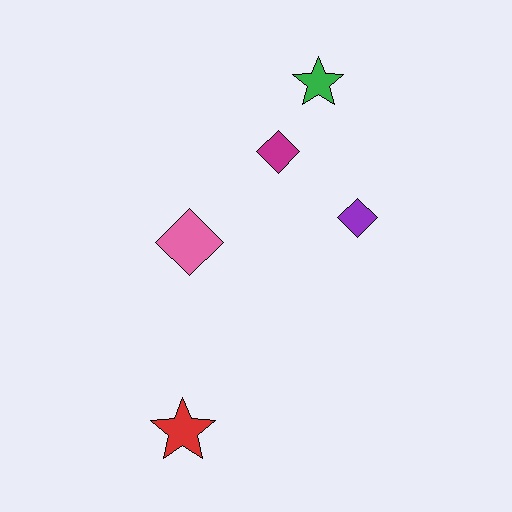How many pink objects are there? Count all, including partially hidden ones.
There is 1 pink object.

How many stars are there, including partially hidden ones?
There are 2 stars.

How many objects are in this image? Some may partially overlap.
There are 5 objects.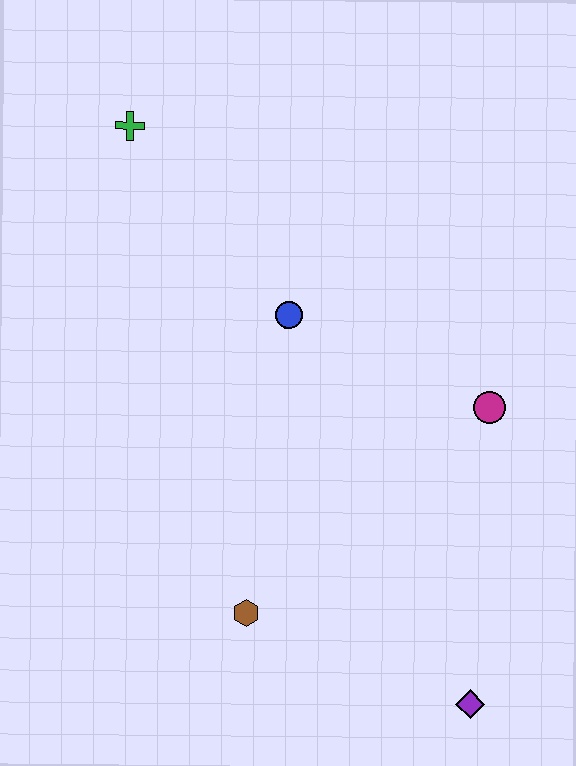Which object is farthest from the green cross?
The purple diamond is farthest from the green cross.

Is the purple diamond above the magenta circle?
No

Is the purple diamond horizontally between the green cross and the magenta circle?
Yes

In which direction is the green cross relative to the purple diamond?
The green cross is above the purple diamond.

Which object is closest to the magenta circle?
The blue circle is closest to the magenta circle.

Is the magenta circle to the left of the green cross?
No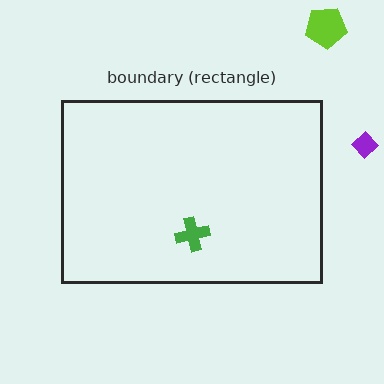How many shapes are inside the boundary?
1 inside, 2 outside.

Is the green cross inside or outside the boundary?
Inside.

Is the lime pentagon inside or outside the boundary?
Outside.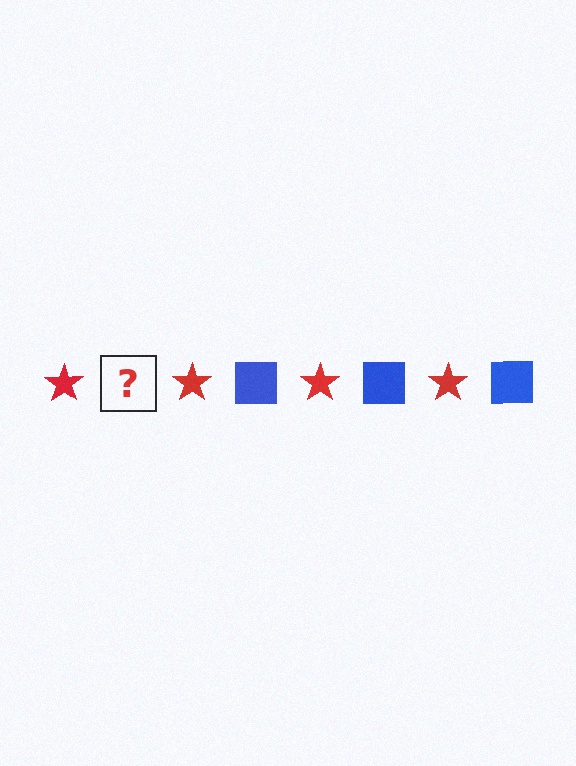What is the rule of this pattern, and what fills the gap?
The rule is that the pattern alternates between red star and blue square. The gap should be filled with a blue square.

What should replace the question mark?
The question mark should be replaced with a blue square.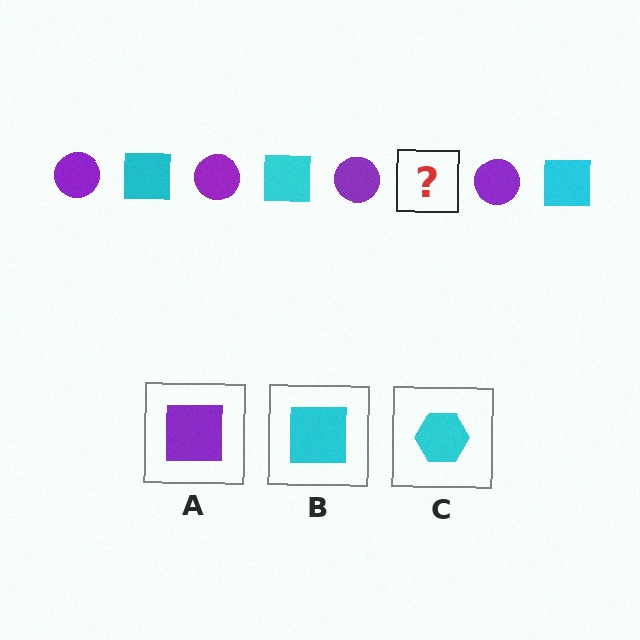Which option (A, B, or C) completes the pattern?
B.